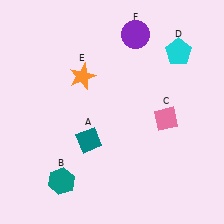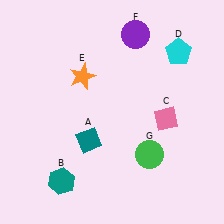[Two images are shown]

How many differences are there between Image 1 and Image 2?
There is 1 difference between the two images.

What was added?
A green circle (G) was added in Image 2.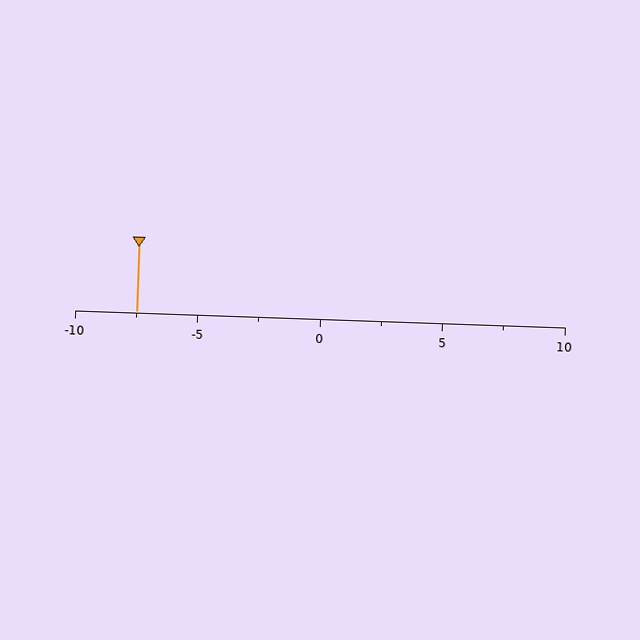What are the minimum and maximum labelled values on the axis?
The axis runs from -10 to 10.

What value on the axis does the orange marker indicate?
The marker indicates approximately -7.5.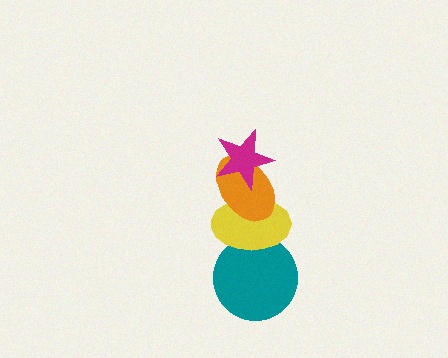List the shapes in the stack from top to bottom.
From top to bottom: the magenta star, the orange ellipse, the yellow ellipse, the teal circle.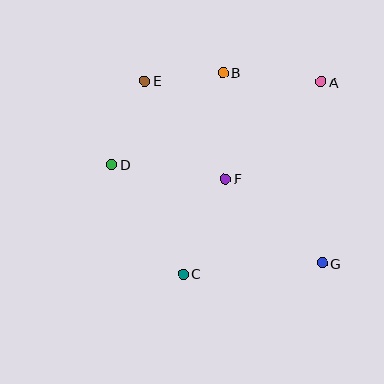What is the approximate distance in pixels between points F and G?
The distance between F and G is approximately 128 pixels.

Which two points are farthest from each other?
Points E and G are farthest from each other.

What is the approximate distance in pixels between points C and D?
The distance between C and D is approximately 131 pixels.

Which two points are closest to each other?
Points B and E are closest to each other.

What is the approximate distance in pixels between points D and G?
The distance between D and G is approximately 232 pixels.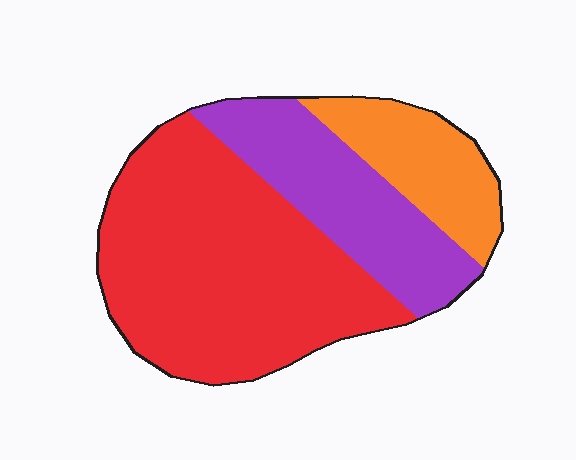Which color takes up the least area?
Orange, at roughly 15%.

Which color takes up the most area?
Red, at roughly 55%.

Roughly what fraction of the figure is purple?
Purple takes up about one quarter (1/4) of the figure.